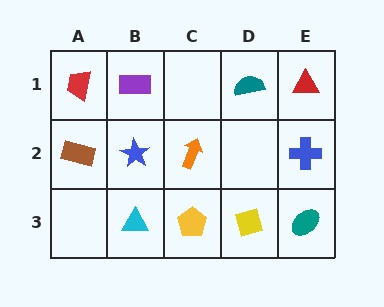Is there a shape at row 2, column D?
No, that cell is empty.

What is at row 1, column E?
A red triangle.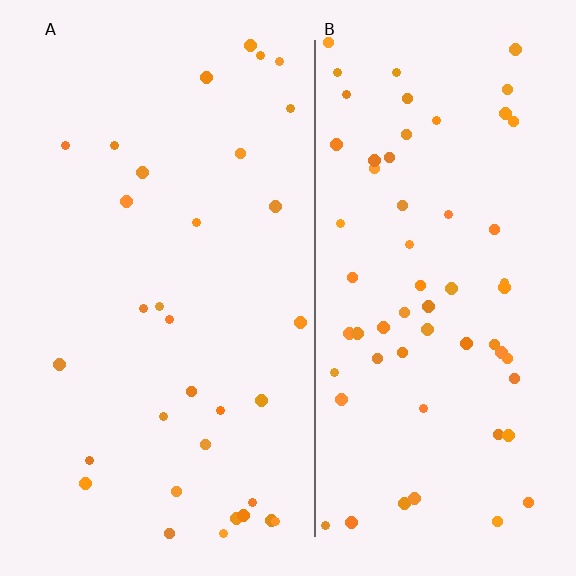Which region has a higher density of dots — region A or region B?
B (the right).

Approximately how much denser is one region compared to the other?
Approximately 1.9× — region B over region A.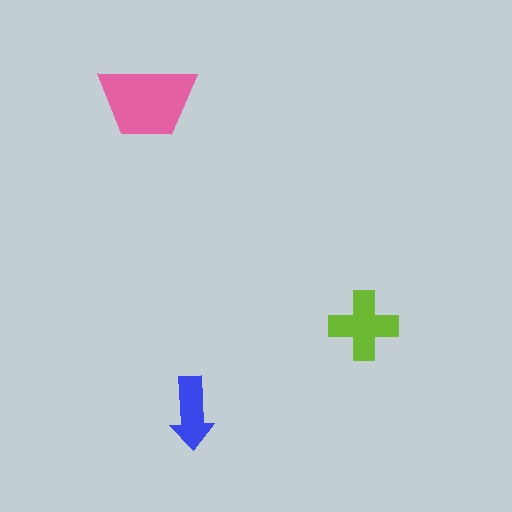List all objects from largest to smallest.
The pink trapezoid, the lime cross, the blue arrow.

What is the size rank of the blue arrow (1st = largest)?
3rd.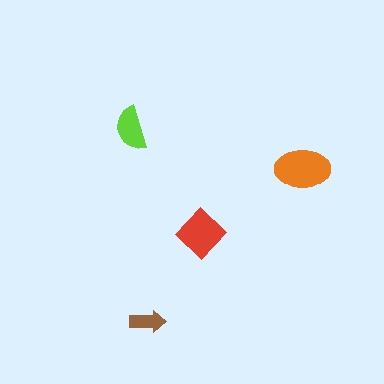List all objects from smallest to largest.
The brown arrow, the lime semicircle, the red diamond, the orange ellipse.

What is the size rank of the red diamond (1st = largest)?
2nd.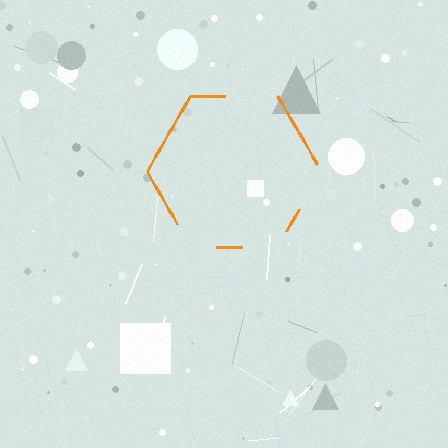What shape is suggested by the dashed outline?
The dashed outline suggests a hexagon.